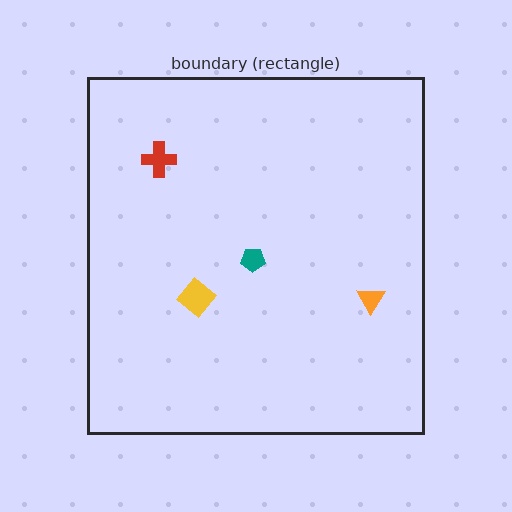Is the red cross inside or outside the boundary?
Inside.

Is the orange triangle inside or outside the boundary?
Inside.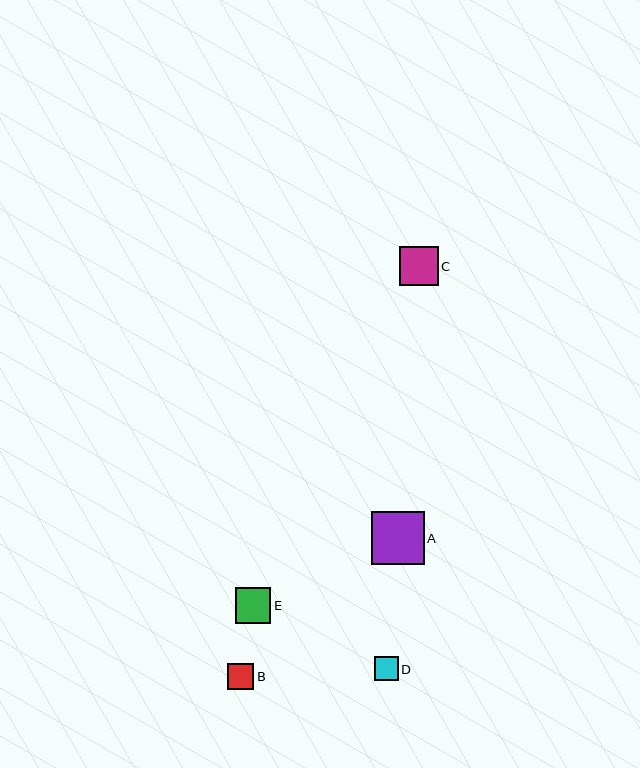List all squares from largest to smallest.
From largest to smallest: A, C, E, B, D.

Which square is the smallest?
Square D is the smallest with a size of approximately 24 pixels.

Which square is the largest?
Square A is the largest with a size of approximately 53 pixels.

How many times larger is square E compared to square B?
Square E is approximately 1.4 times the size of square B.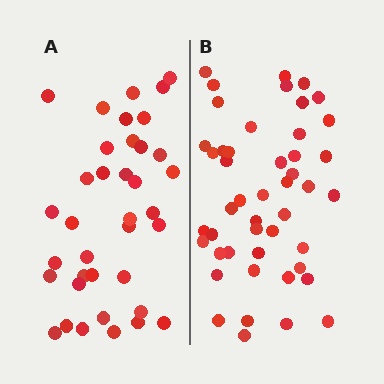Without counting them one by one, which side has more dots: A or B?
Region B (the right region) has more dots.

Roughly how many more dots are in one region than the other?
Region B has roughly 10 or so more dots than region A.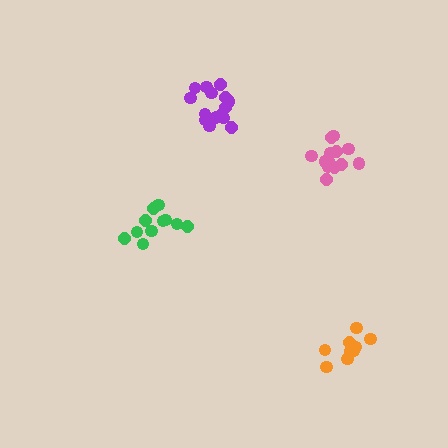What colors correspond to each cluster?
The clusters are colored: green, purple, pink, orange.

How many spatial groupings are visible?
There are 4 spatial groupings.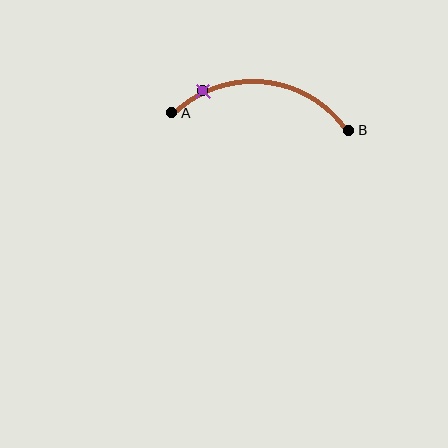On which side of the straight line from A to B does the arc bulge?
The arc bulges above the straight line connecting A and B.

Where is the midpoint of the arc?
The arc midpoint is the point on the curve farthest from the straight line joining A and B. It sits above that line.